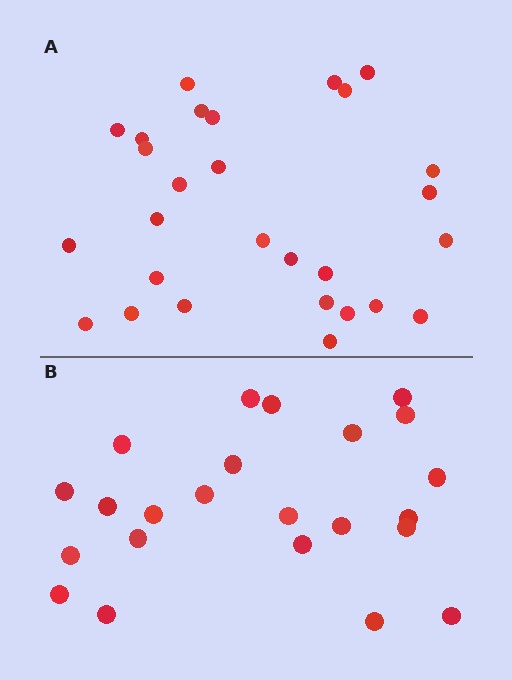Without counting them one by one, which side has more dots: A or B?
Region A (the top region) has more dots.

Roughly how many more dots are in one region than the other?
Region A has about 5 more dots than region B.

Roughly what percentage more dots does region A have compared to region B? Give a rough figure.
About 20% more.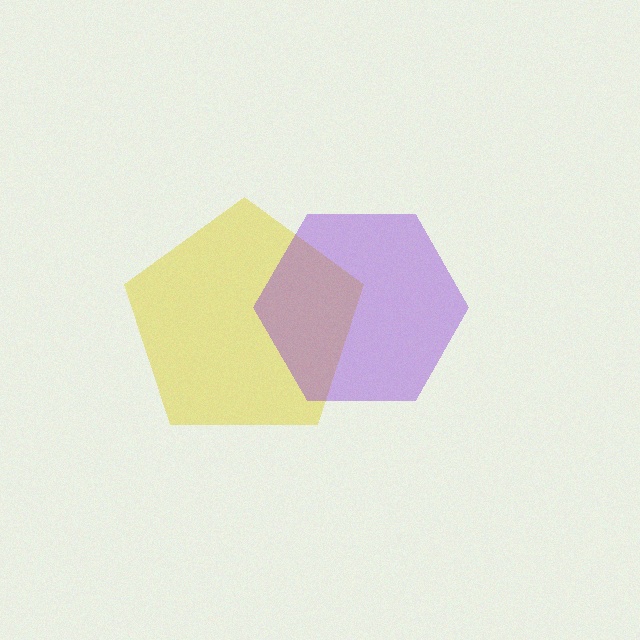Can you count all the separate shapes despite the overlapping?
Yes, there are 2 separate shapes.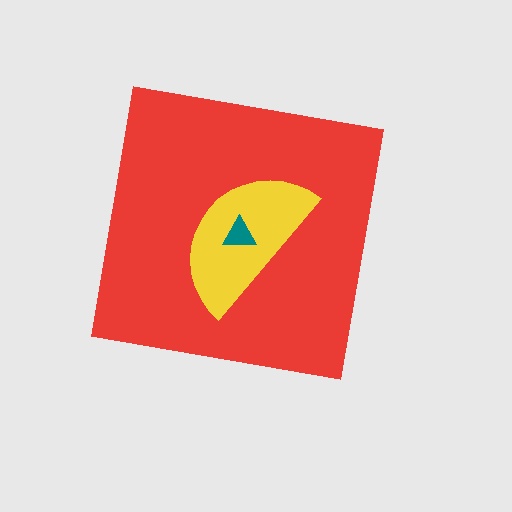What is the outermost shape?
The red square.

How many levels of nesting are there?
3.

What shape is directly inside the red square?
The yellow semicircle.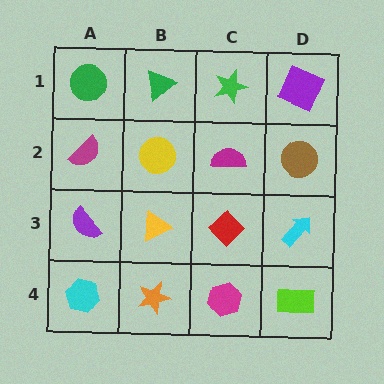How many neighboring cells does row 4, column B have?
3.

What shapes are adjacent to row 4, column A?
A purple semicircle (row 3, column A), an orange star (row 4, column B).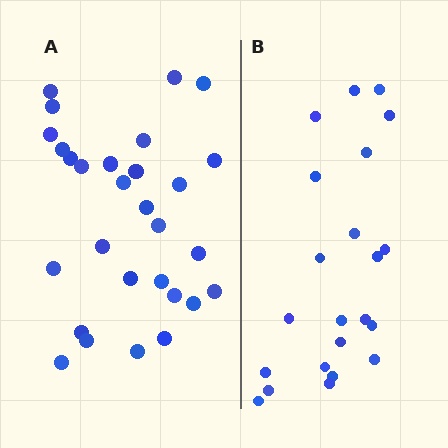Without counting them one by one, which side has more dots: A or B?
Region A (the left region) has more dots.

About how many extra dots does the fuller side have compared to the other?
Region A has roughly 8 or so more dots than region B.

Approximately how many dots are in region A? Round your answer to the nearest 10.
About 30 dots. (The exact count is 29, which rounds to 30.)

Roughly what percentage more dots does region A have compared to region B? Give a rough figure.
About 30% more.